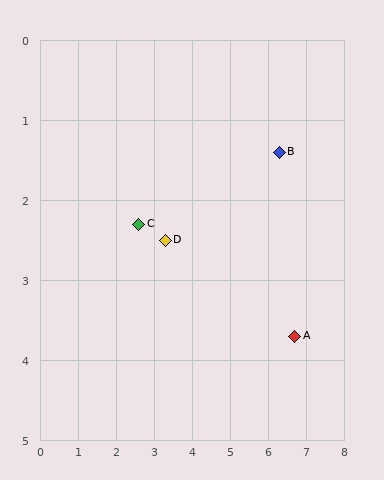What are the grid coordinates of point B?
Point B is at approximately (6.3, 1.4).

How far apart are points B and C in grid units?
Points B and C are about 3.8 grid units apart.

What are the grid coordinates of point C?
Point C is at approximately (2.6, 2.3).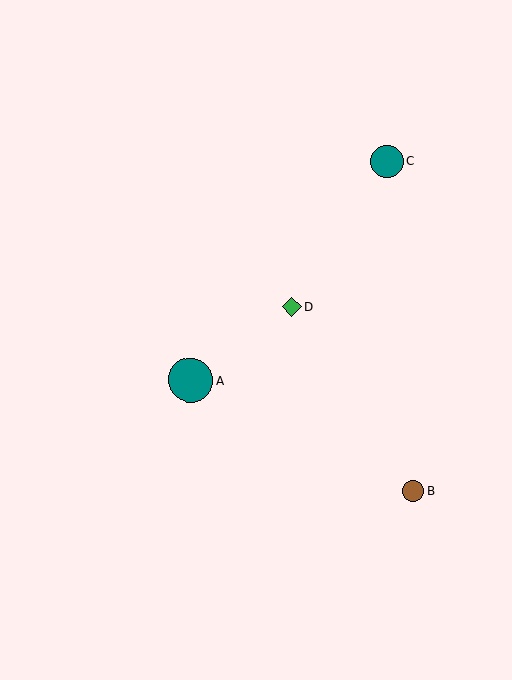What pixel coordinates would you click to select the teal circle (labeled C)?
Click at (387, 161) to select the teal circle C.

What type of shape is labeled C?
Shape C is a teal circle.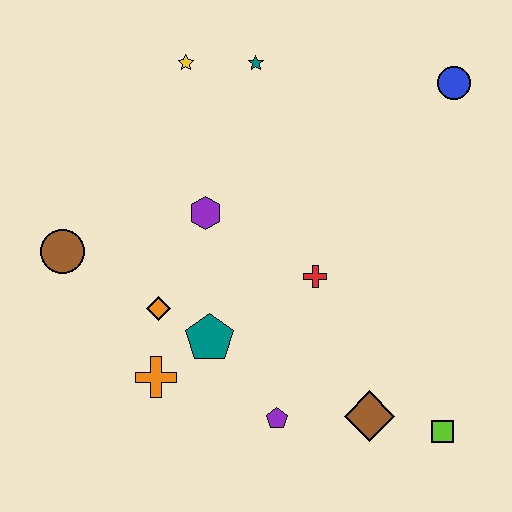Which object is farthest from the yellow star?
The lime square is farthest from the yellow star.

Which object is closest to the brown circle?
The orange diamond is closest to the brown circle.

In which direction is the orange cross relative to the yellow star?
The orange cross is below the yellow star.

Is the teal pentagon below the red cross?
Yes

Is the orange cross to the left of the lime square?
Yes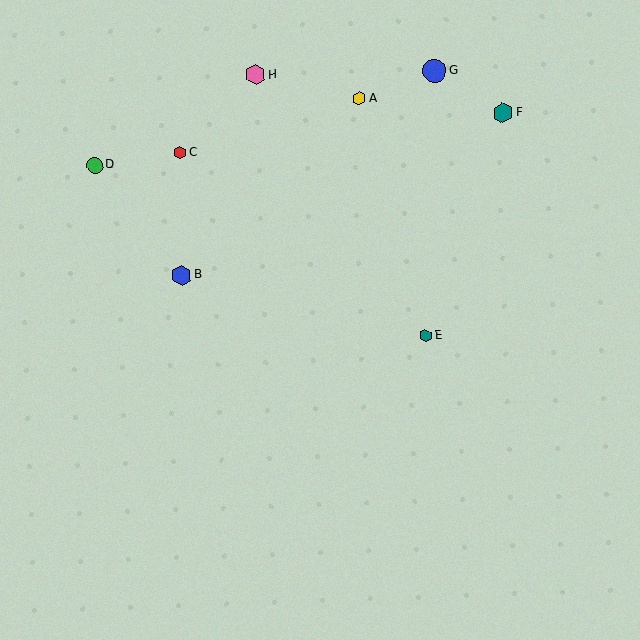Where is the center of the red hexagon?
The center of the red hexagon is at (180, 152).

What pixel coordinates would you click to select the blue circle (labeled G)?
Click at (435, 71) to select the blue circle G.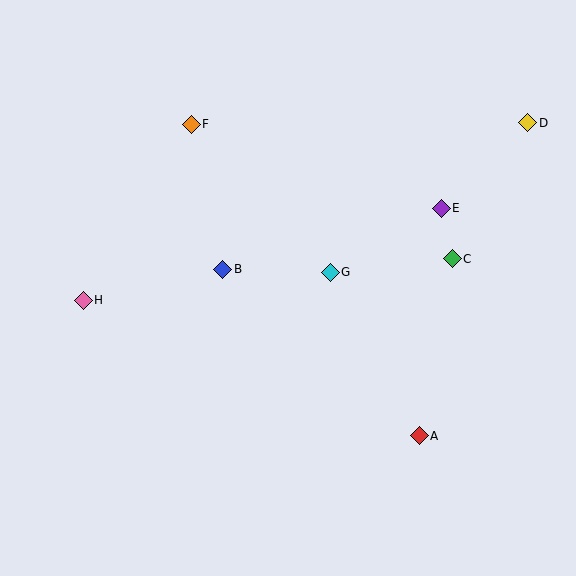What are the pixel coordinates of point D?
Point D is at (528, 123).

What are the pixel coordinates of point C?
Point C is at (452, 259).